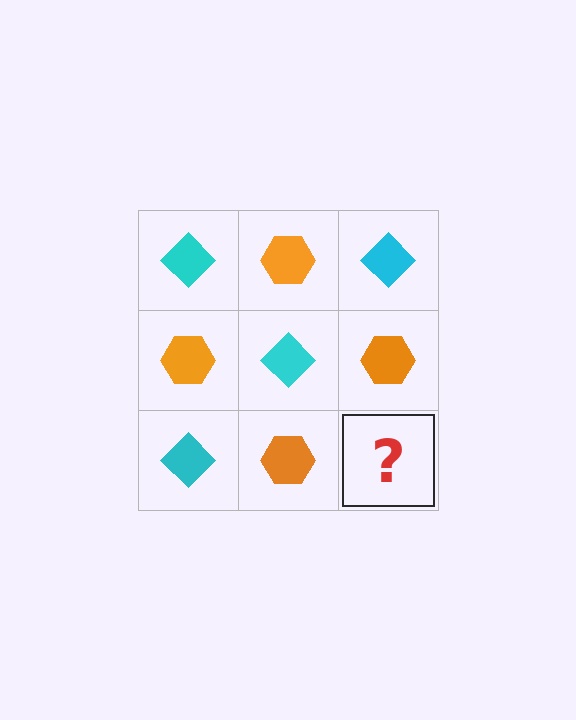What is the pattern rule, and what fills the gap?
The rule is that it alternates cyan diamond and orange hexagon in a checkerboard pattern. The gap should be filled with a cyan diamond.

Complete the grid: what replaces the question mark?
The question mark should be replaced with a cyan diamond.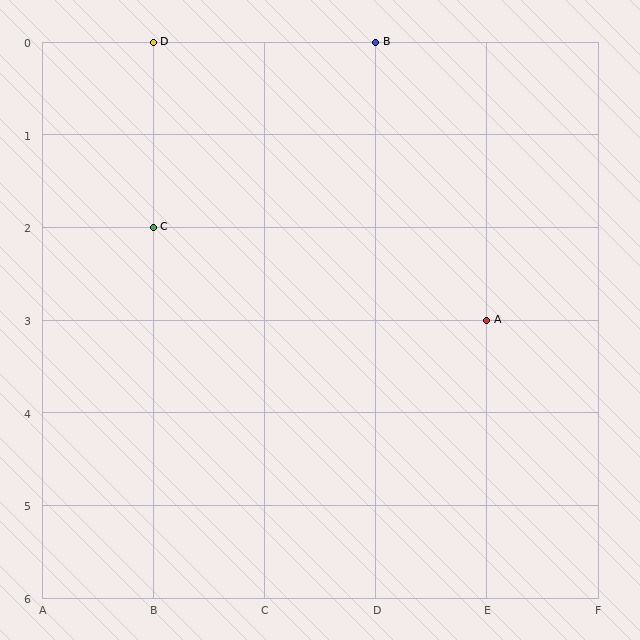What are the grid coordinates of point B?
Point B is at grid coordinates (D, 0).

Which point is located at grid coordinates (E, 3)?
Point A is at (E, 3).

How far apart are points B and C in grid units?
Points B and C are 2 columns and 2 rows apart (about 2.8 grid units diagonally).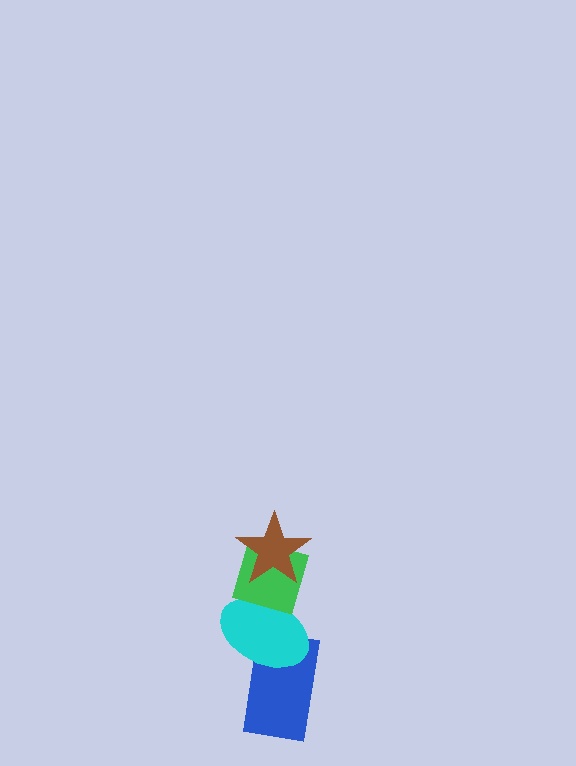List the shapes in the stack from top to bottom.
From top to bottom: the brown star, the green diamond, the cyan ellipse, the blue rectangle.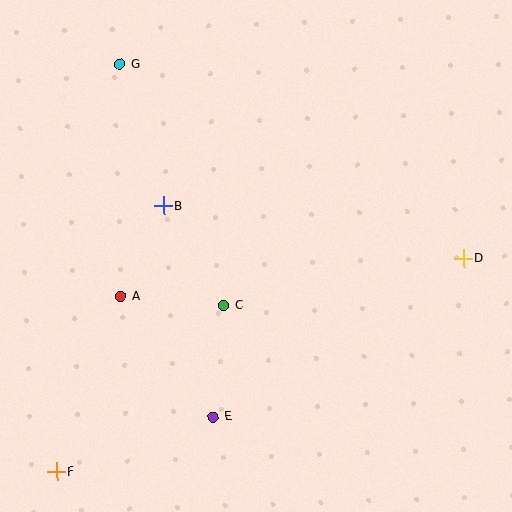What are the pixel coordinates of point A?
Point A is at (121, 296).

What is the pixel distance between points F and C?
The distance between F and C is 236 pixels.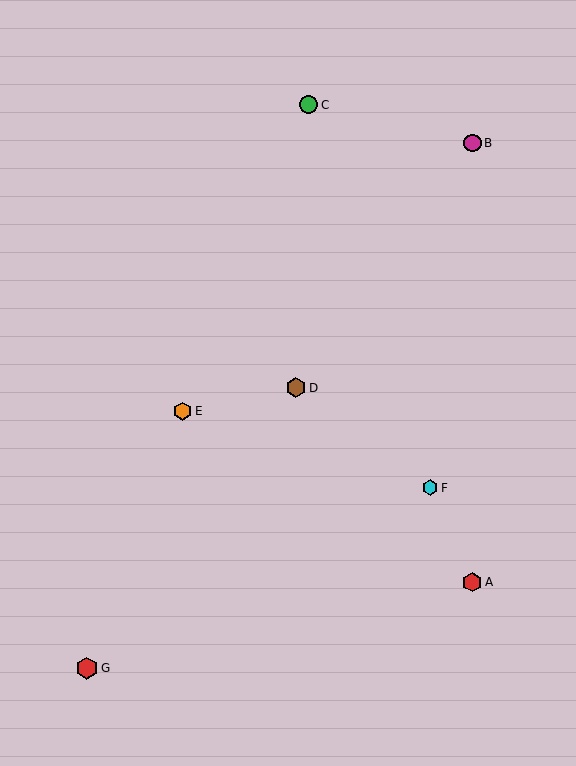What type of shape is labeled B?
Shape B is a magenta circle.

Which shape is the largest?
The red hexagon (labeled G) is the largest.